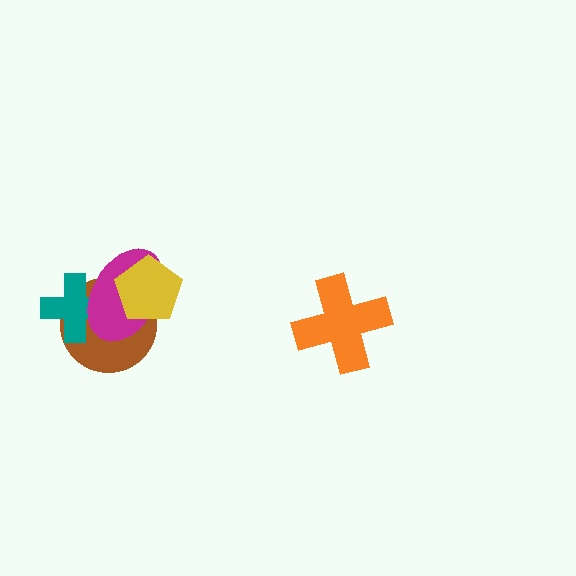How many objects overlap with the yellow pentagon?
2 objects overlap with the yellow pentagon.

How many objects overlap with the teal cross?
2 objects overlap with the teal cross.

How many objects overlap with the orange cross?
0 objects overlap with the orange cross.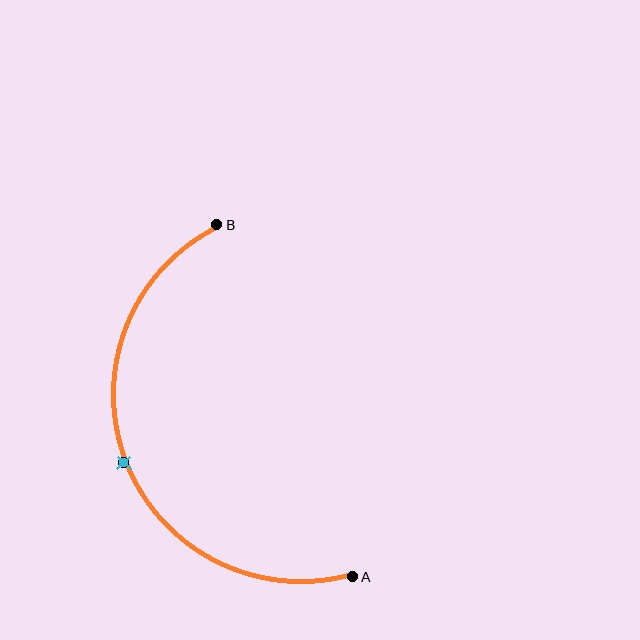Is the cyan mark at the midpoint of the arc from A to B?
Yes. The cyan mark lies on the arc at equal arc-length from both A and B — it is the arc midpoint.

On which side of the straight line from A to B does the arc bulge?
The arc bulges to the left of the straight line connecting A and B.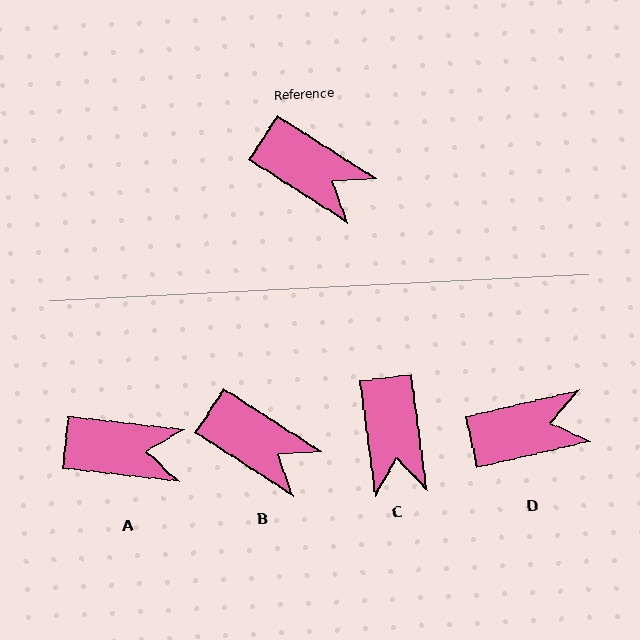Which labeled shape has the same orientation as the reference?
B.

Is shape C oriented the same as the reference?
No, it is off by about 50 degrees.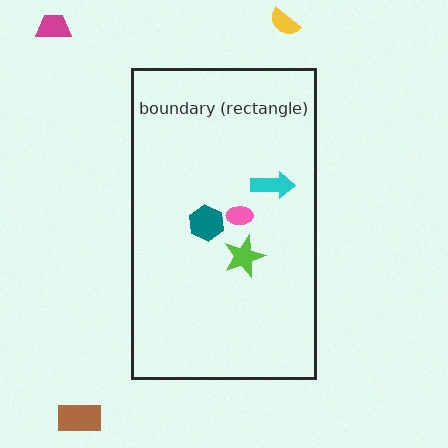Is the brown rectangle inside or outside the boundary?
Outside.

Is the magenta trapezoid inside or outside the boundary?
Outside.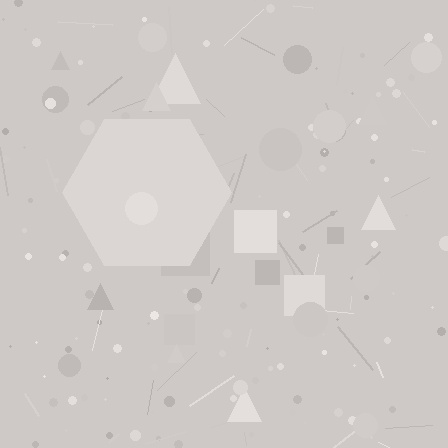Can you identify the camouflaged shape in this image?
The camouflaged shape is a hexagon.